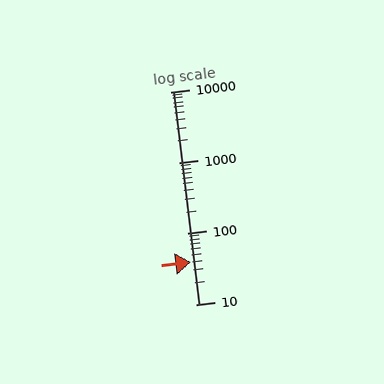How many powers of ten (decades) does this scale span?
The scale spans 3 decades, from 10 to 10000.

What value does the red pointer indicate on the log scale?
The pointer indicates approximately 40.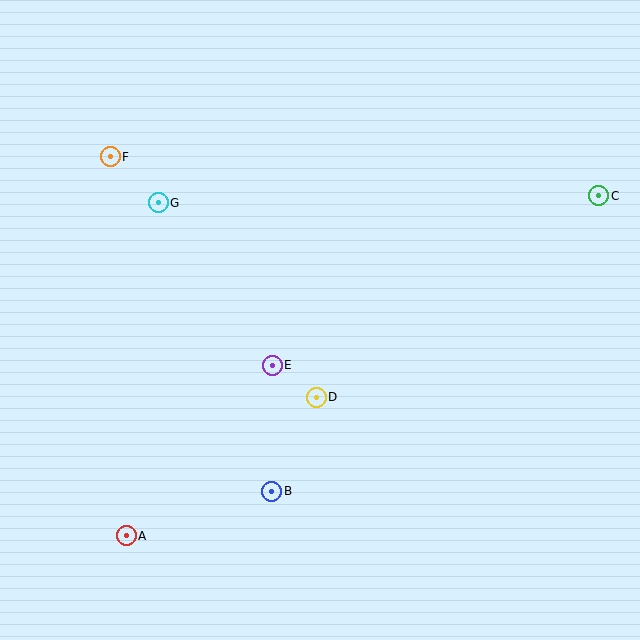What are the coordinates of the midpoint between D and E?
The midpoint between D and E is at (294, 381).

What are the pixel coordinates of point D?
Point D is at (316, 397).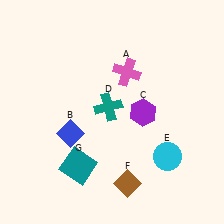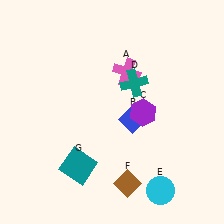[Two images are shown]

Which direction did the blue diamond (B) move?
The blue diamond (B) moved right.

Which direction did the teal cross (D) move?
The teal cross (D) moved right.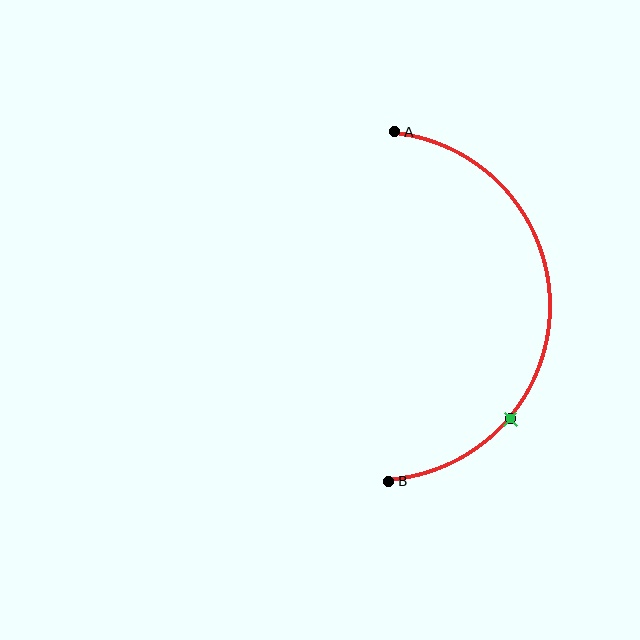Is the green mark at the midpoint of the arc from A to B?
No. The green mark lies on the arc but is closer to endpoint B. The arc midpoint would be at the point on the curve equidistant along the arc from both A and B.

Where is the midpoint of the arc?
The arc midpoint is the point on the curve farthest from the straight line joining A and B. It sits to the right of that line.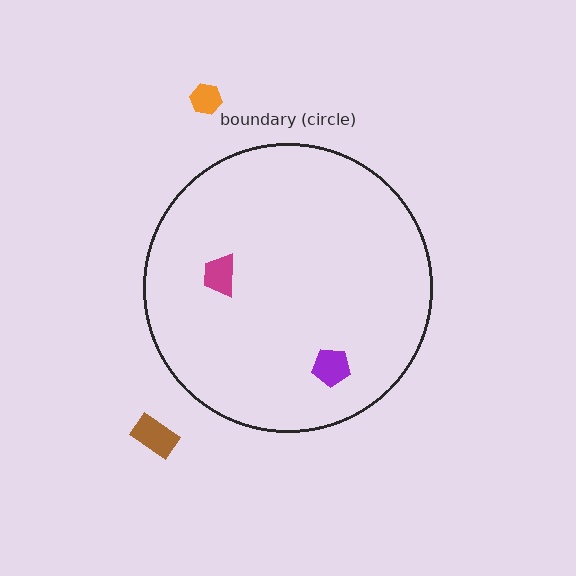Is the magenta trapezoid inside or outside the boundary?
Inside.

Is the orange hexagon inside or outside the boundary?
Outside.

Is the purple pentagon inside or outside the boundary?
Inside.